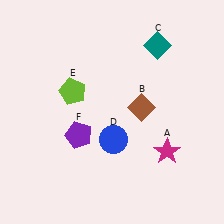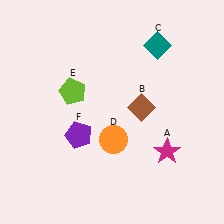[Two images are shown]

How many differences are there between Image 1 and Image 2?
There is 1 difference between the two images.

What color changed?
The circle (D) changed from blue in Image 1 to orange in Image 2.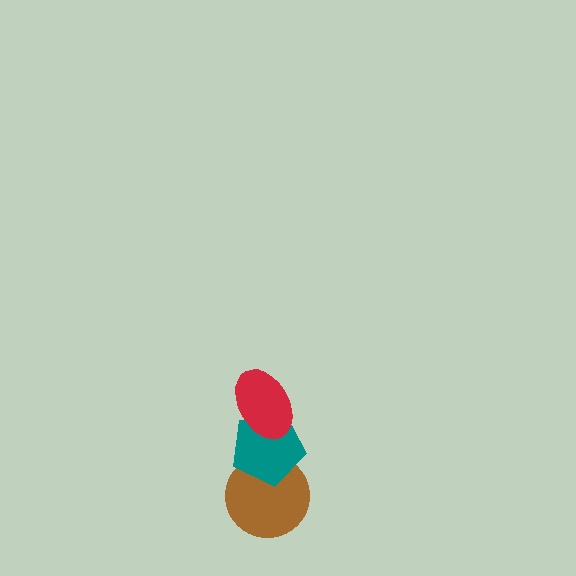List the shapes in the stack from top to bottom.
From top to bottom: the red ellipse, the teal pentagon, the brown circle.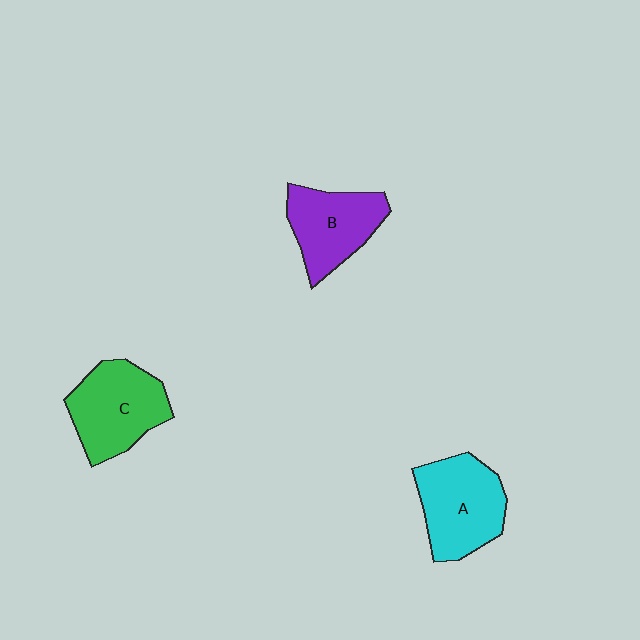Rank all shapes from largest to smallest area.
From largest to smallest: A (cyan), C (green), B (purple).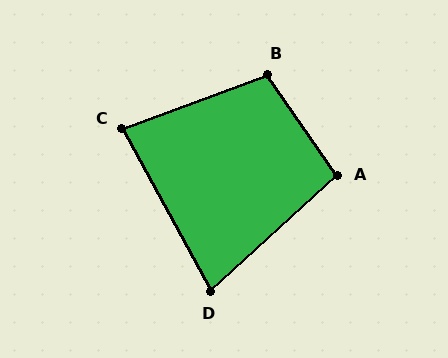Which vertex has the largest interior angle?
B, at approximately 104 degrees.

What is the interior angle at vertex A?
Approximately 98 degrees (obtuse).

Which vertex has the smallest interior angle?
D, at approximately 76 degrees.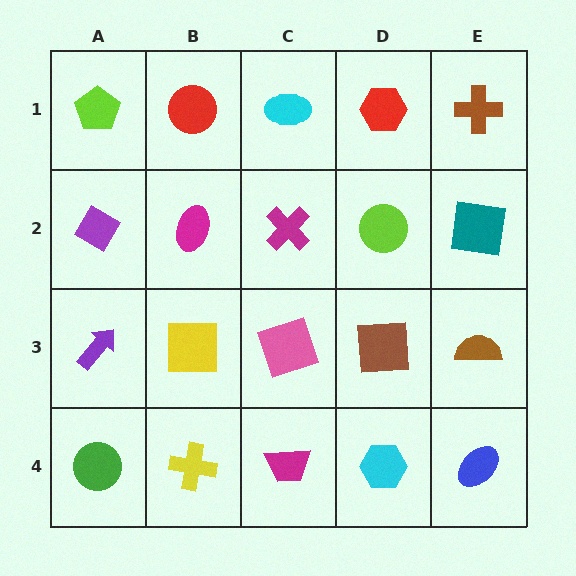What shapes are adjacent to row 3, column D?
A lime circle (row 2, column D), a cyan hexagon (row 4, column D), a pink square (row 3, column C), a brown semicircle (row 3, column E).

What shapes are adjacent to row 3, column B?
A magenta ellipse (row 2, column B), a yellow cross (row 4, column B), a purple arrow (row 3, column A), a pink square (row 3, column C).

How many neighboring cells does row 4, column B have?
3.